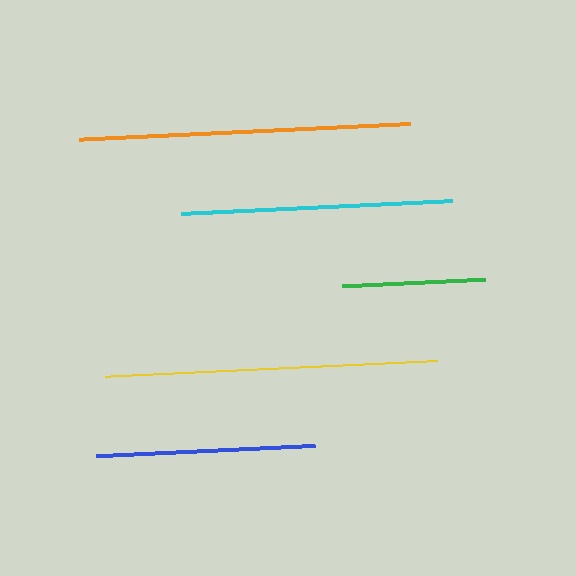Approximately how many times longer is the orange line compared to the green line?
The orange line is approximately 2.3 times the length of the green line.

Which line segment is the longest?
The orange line is the longest at approximately 332 pixels.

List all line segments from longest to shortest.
From longest to shortest: orange, yellow, cyan, blue, green.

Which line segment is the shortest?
The green line is the shortest at approximately 143 pixels.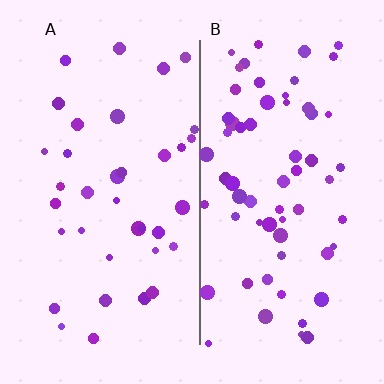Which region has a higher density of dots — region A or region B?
B (the right).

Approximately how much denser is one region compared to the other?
Approximately 1.8× — region B over region A.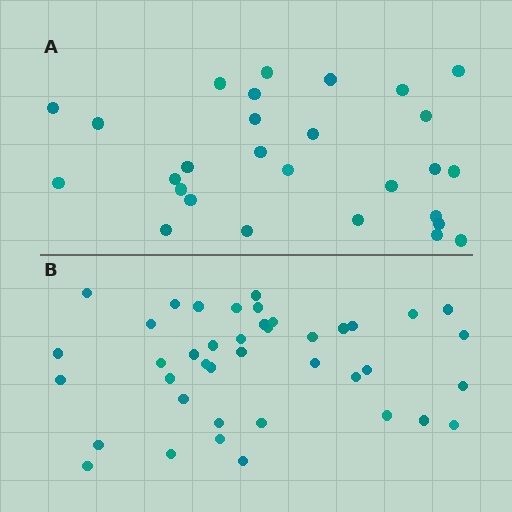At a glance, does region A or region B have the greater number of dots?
Region B (the bottom region) has more dots.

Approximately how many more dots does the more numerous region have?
Region B has approximately 15 more dots than region A.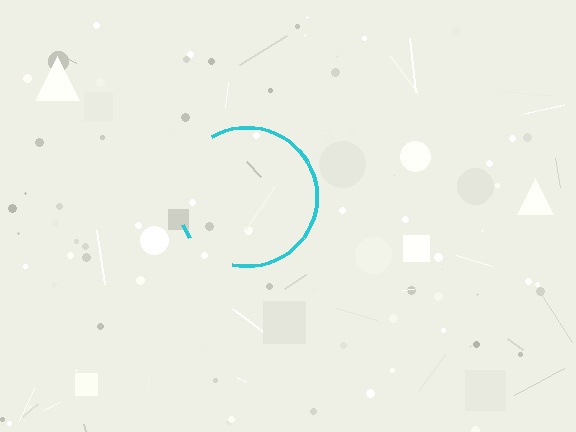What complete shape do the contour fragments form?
The contour fragments form a circle.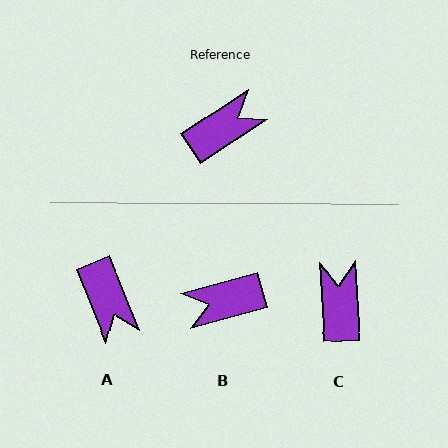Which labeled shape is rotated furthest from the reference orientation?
B, about 161 degrees away.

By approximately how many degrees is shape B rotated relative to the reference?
Approximately 161 degrees counter-clockwise.